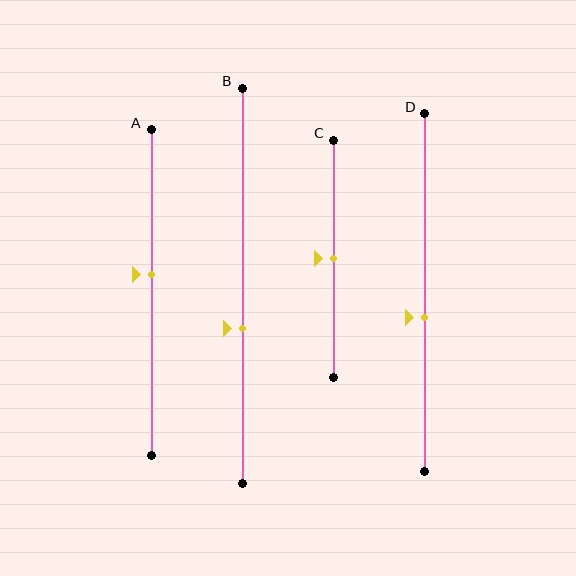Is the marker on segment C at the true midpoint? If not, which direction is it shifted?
Yes, the marker on segment C is at the true midpoint.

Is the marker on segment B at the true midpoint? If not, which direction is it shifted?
No, the marker on segment B is shifted downward by about 11% of the segment length.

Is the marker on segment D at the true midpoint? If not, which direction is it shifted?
No, the marker on segment D is shifted downward by about 7% of the segment length.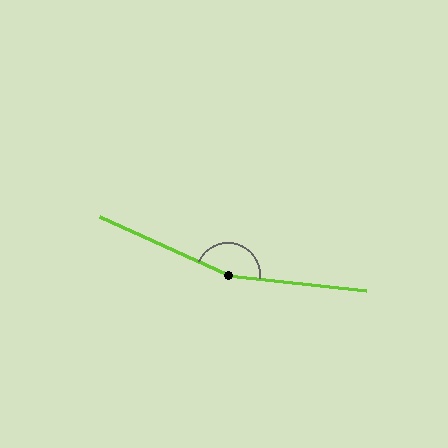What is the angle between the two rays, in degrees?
Approximately 162 degrees.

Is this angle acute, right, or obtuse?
It is obtuse.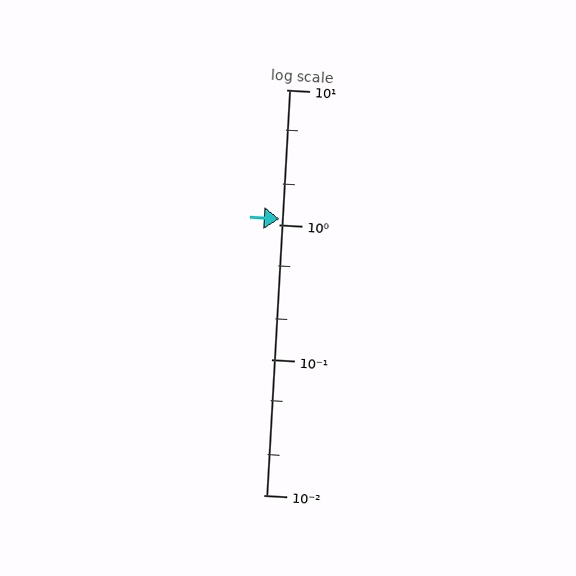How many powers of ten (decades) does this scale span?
The scale spans 3 decades, from 0.01 to 10.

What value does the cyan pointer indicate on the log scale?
The pointer indicates approximately 1.1.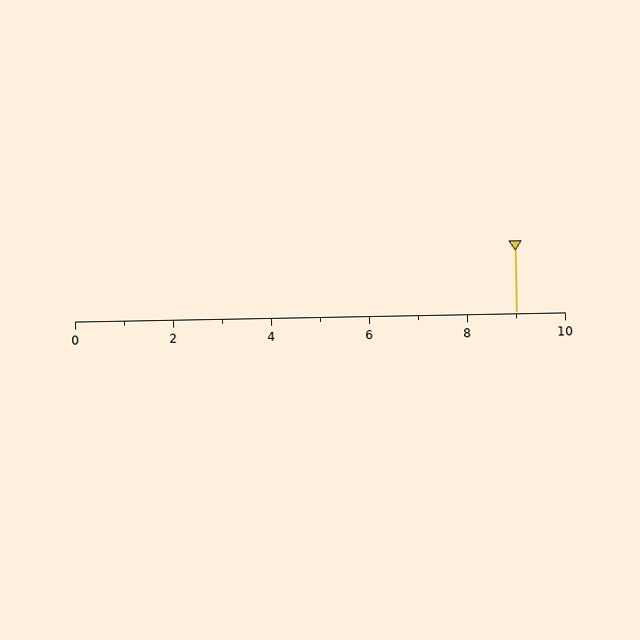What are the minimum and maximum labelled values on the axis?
The axis runs from 0 to 10.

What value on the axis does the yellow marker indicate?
The marker indicates approximately 9.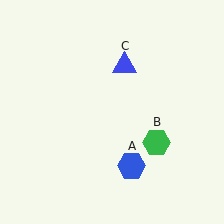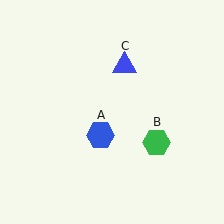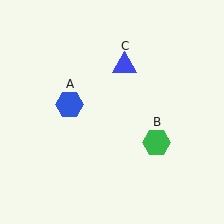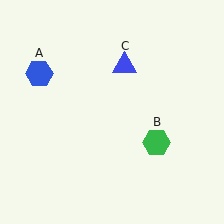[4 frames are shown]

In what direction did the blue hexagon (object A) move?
The blue hexagon (object A) moved up and to the left.